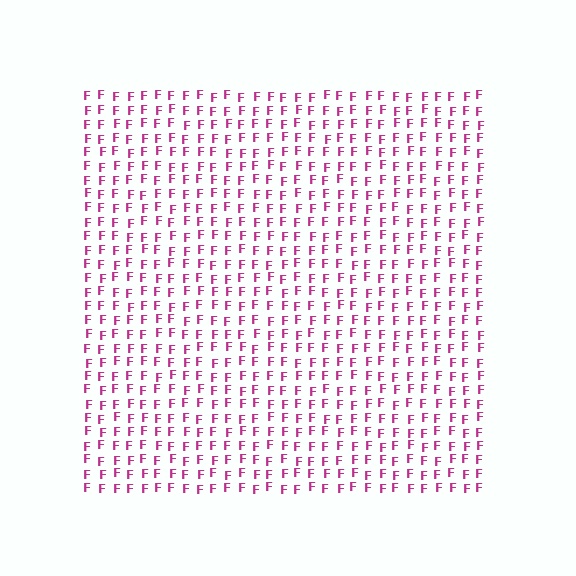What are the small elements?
The small elements are letter F's.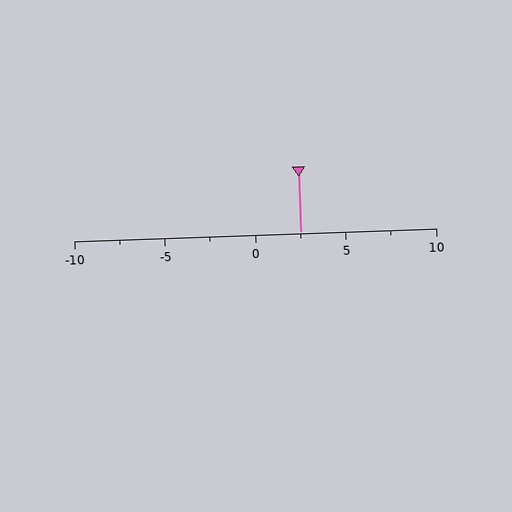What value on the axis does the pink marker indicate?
The marker indicates approximately 2.5.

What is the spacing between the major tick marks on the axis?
The major ticks are spaced 5 apart.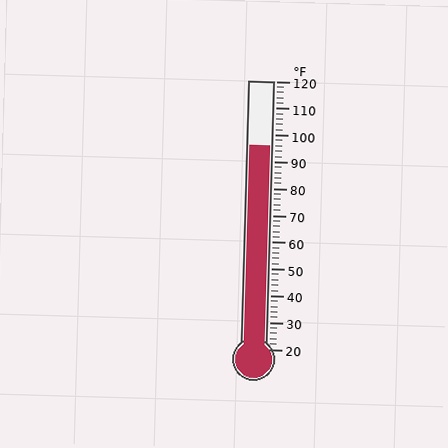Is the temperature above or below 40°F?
The temperature is above 40°F.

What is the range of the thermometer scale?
The thermometer scale ranges from 20°F to 120°F.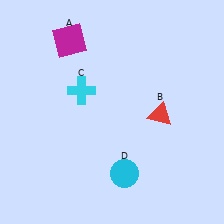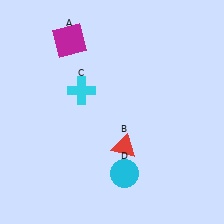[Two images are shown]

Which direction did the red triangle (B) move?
The red triangle (B) moved left.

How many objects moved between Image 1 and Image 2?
1 object moved between the two images.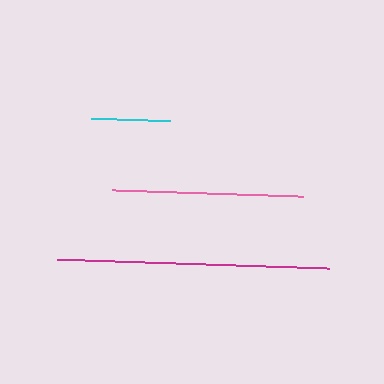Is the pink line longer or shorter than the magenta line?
The magenta line is longer than the pink line.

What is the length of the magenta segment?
The magenta segment is approximately 272 pixels long.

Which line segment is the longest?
The magenta line is the longest at approximately 272 pixels.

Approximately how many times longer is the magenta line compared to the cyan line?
The magenta line is approximately 3.4 times the length of the cyan line.